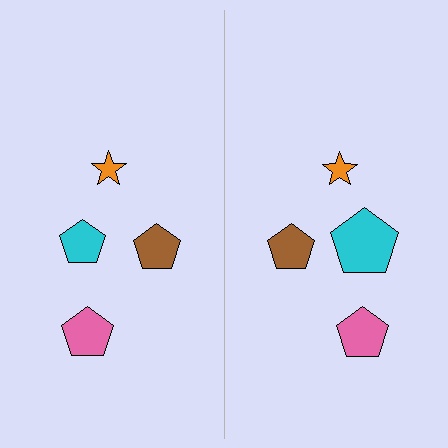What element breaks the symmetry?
The cyan pentagon on the right side has a different size than its mirror counterpart.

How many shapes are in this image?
There are 8 shapes in this image.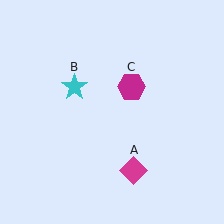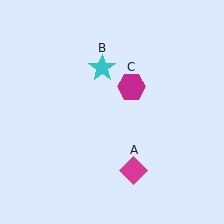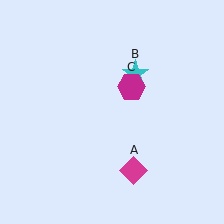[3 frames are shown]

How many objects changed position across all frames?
1 object changed position: cyan star (object B).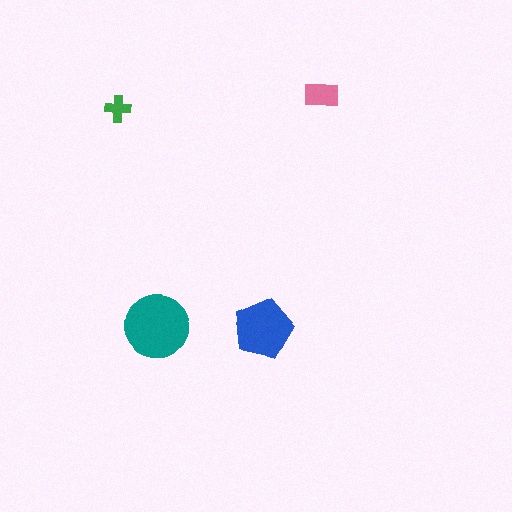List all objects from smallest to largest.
The green cross, the pink rectangle, the blue pentagon, the teal circle.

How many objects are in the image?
There are 4 objects in the image.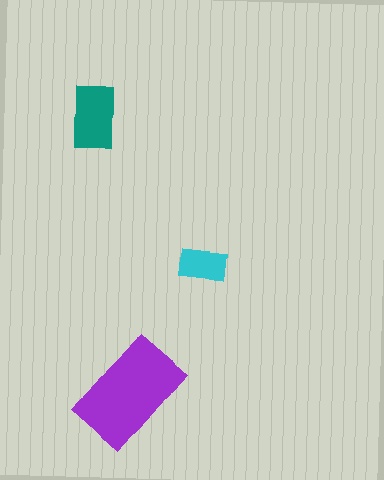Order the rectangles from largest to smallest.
the purple one, the teal one, the cyan one.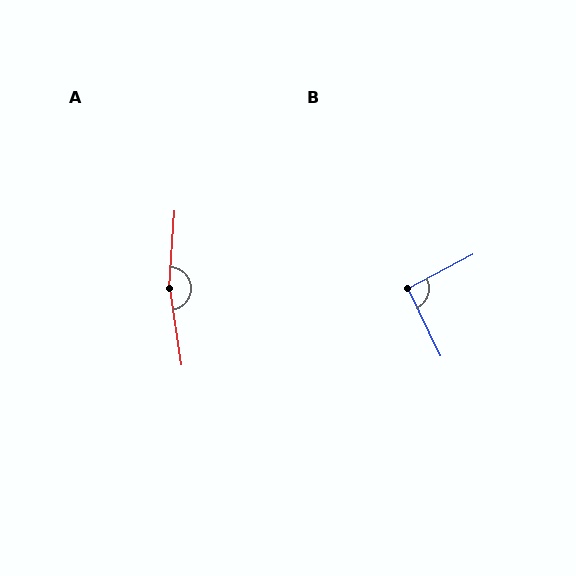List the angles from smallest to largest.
B (92°), A (168°).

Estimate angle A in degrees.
Approximately 168 degrees.